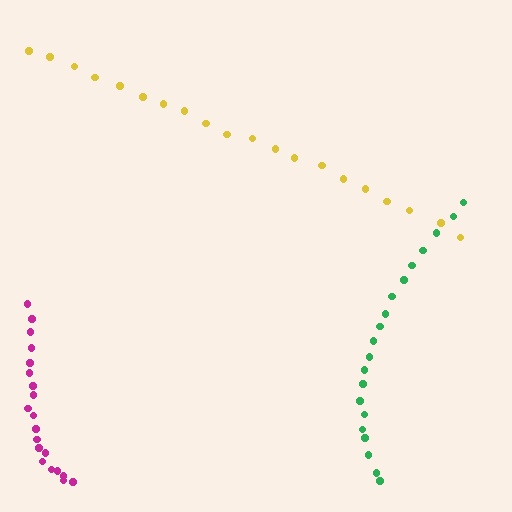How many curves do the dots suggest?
There are 3 distinct paths.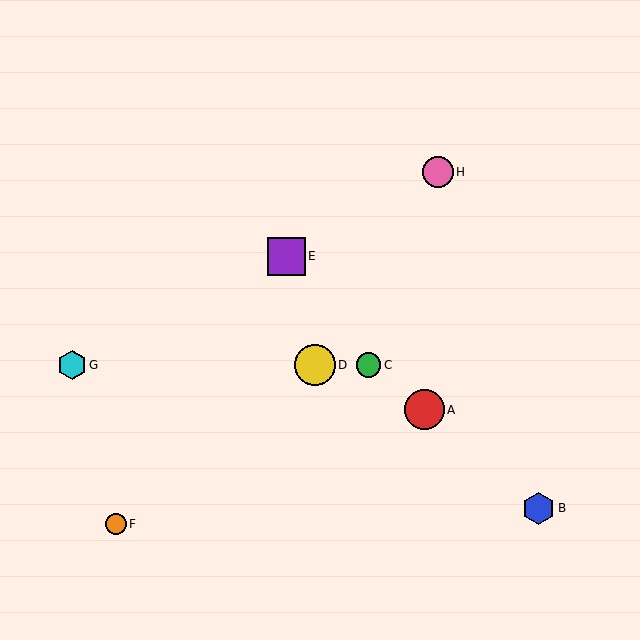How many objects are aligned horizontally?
3 objects (C, D, G) are aligned horizontally.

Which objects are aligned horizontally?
Objects C, D, G are aligned horizontally.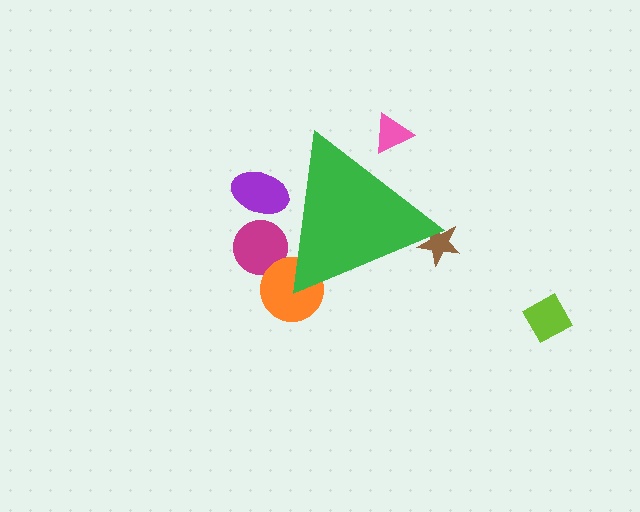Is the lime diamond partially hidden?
No, the lime diamond is fully visible.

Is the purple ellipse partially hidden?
Yes, the purple ellipse is partially hidden behind the green triangle.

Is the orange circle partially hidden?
Yes, the orange circle is partially hidden behind the green triangle.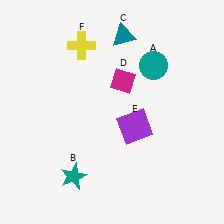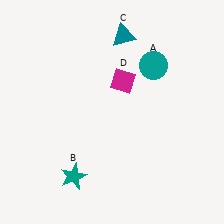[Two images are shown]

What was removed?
The purple square (E), the yellow cross (F) were removed in Image 2.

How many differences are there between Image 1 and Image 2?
There are 2 differences between the two images.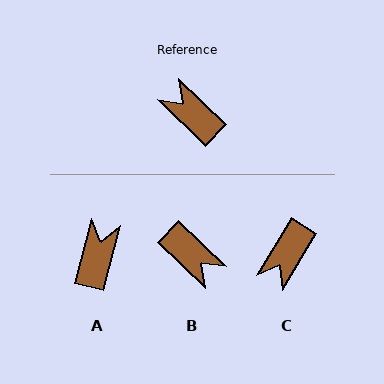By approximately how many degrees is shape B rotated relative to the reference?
Approximately 179 degrees clockwise.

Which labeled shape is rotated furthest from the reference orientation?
B, about 179 degrees away.